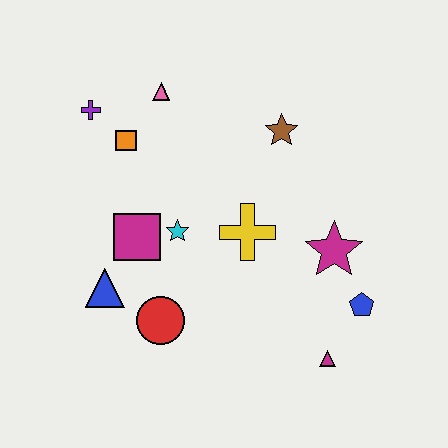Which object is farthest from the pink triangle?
The magenta triangle is farthest from the pink triangle.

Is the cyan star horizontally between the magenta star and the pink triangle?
Yes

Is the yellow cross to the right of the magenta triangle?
No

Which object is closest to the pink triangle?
The orange square is closest to the pink triangle.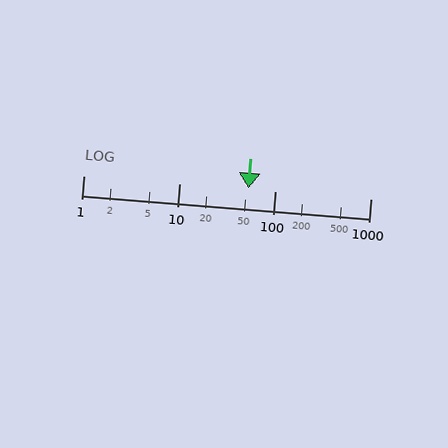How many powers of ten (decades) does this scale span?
The scale spans 3 decades, from 1 to 1000.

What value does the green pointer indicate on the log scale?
The pointer indicates approximately 53.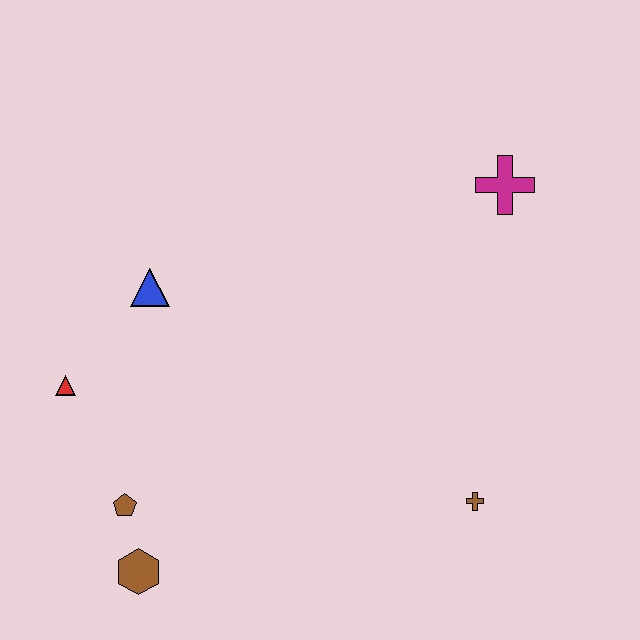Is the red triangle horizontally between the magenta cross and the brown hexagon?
No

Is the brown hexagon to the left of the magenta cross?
Yes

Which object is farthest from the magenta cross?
The brown hexagon is farthest from the magenta cross.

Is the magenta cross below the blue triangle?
No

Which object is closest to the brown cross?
The magenta cross is closest to the brown cross.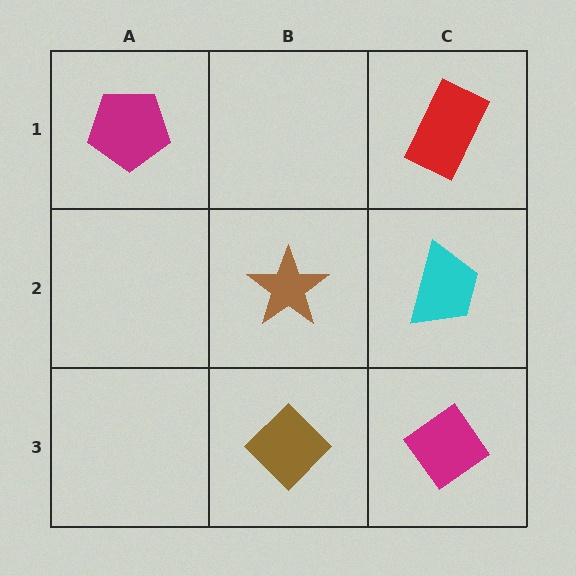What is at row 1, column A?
A magenta pentagon.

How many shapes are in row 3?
2 shapes.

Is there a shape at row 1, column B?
No, that cell is empty.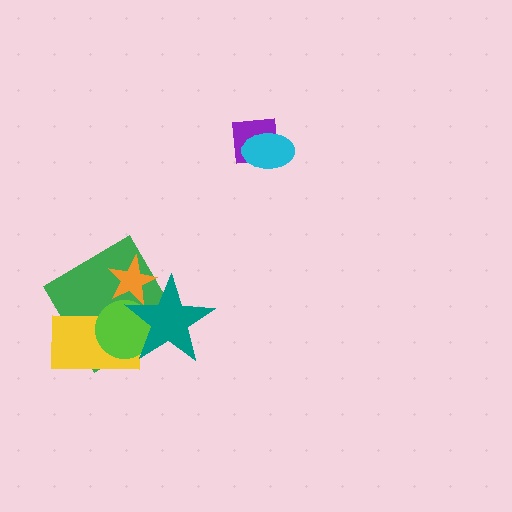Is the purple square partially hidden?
Yes, it is partially covered by another shape.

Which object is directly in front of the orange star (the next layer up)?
The lime circle is directly in front of the orange star.